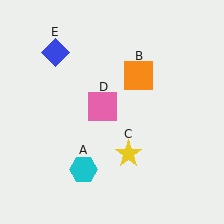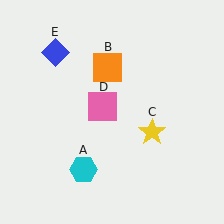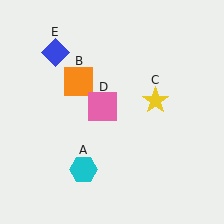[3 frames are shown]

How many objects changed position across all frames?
2 objects changed position: orange square (object B), yellow star (object C).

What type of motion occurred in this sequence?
The orange square (object B), yellow star (object C) rotated counterclockwise around the center of the scene.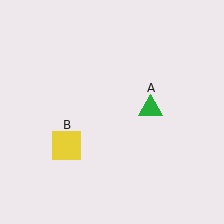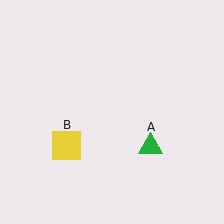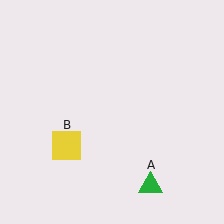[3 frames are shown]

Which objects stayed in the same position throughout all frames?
Yellow square (object B) remained stationary.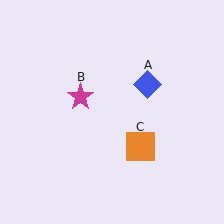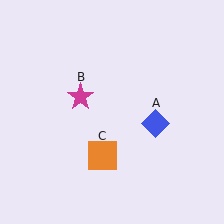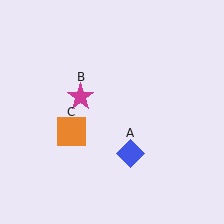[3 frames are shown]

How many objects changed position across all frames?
2 objects changed position: blue diamond (object A), orange square (object C).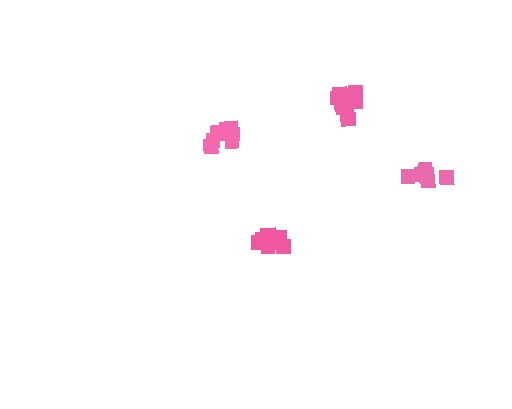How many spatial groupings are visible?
There are 4 spatial groupings.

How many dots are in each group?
Group 1: 7 dots, Group 2: 8 dots, Group 3: 10 dots, Group 4: 11 dots (36 total).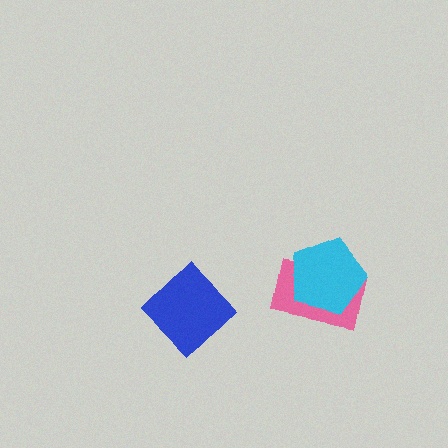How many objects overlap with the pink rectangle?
1 object overlaps with the pink rectangle.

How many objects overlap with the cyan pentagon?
1 object overlaps with the cyan pentagon.